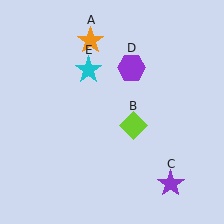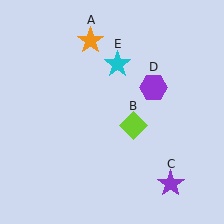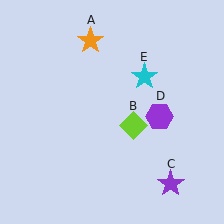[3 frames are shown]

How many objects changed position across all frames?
2 objects changed position: purple hexagon (object D), cyan star (object E).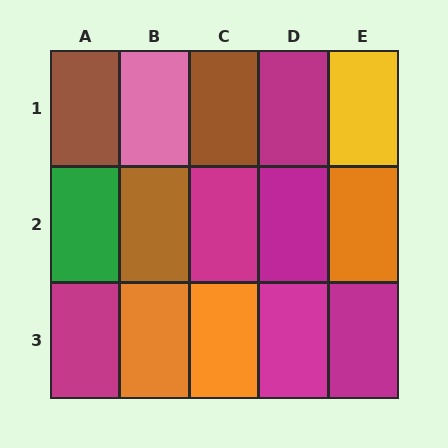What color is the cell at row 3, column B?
Orange.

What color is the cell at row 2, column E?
Orange.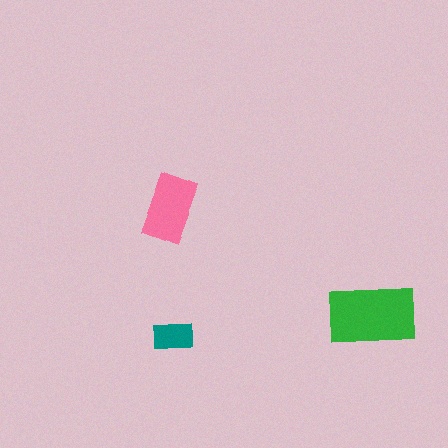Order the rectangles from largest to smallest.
the green one, the pink one, the teal one.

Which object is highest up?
The pink rectangle is topmost.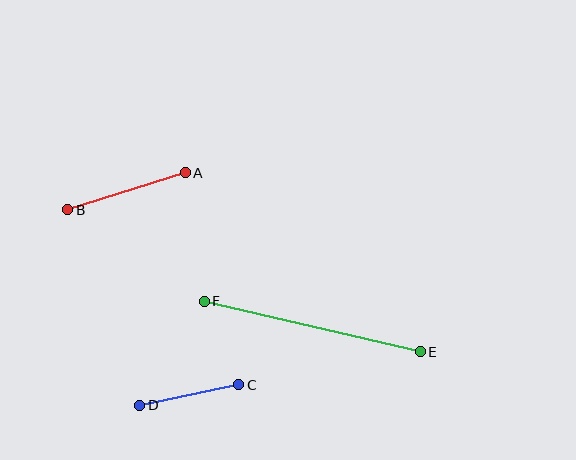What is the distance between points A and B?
The distance is approximately 123 pixels.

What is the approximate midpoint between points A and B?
The midpoint is at approximately (126, 191) pixels.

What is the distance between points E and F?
The distance is approximately 222 pixels.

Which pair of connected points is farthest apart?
Points E and F are farthest apart.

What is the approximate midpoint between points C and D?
The midpoint is at approximately (189, 395) pixels.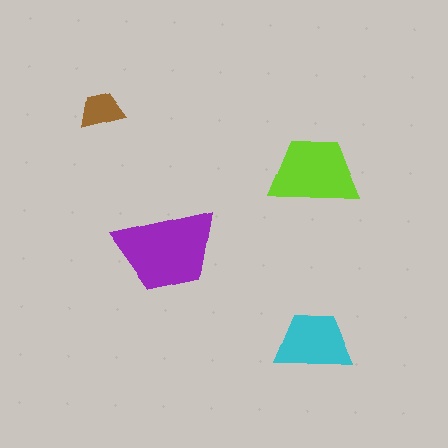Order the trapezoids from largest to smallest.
the purple one, the lime one, the cyan one, the brown one.